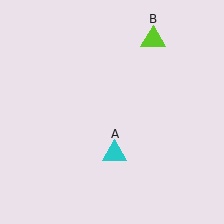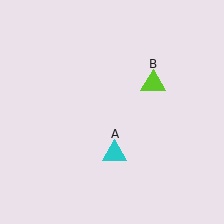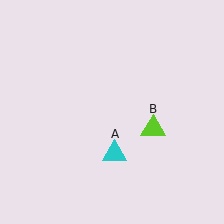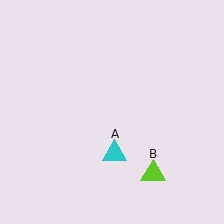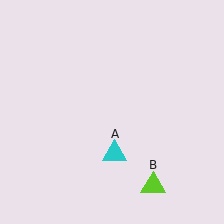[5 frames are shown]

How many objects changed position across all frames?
1 object changed position: lime triangle (object B).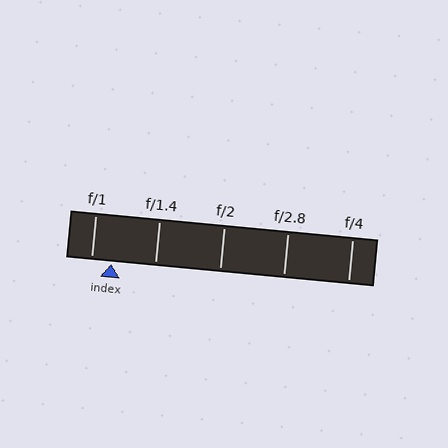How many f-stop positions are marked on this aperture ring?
There are 5 f-stop positions marked.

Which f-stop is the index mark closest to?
The index mark is closest to f/1.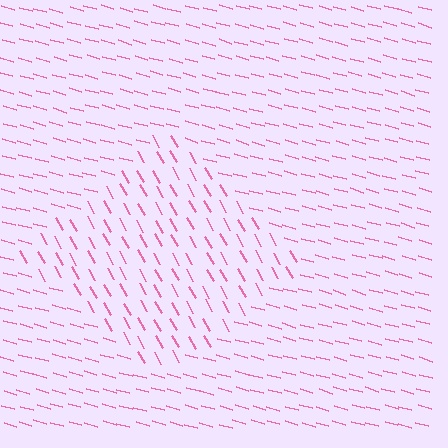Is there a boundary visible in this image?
Yes, there is a texture boundary formed by a change in line orientation.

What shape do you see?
I see a diamond.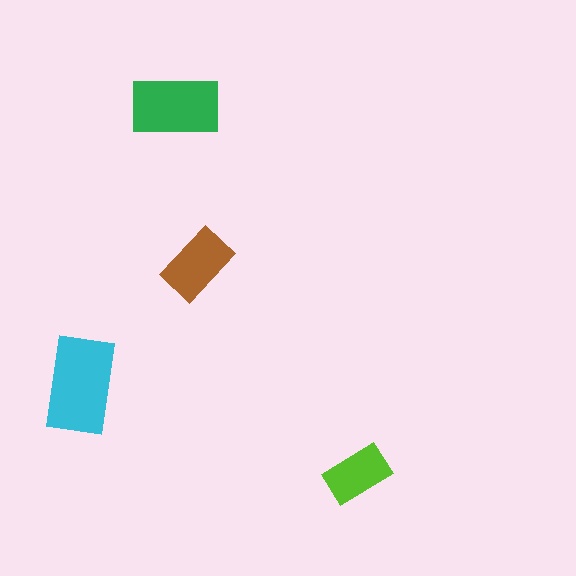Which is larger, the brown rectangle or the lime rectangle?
The brown one.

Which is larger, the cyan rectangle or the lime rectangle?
The cyan one.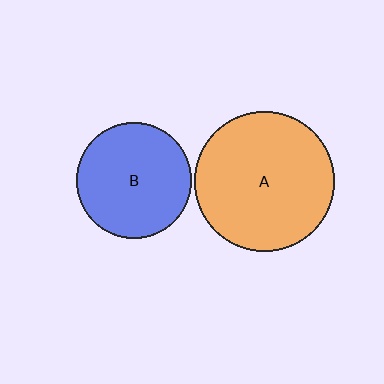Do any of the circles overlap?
No, none of the circles overlap.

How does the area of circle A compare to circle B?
Approximately 1.5 times.